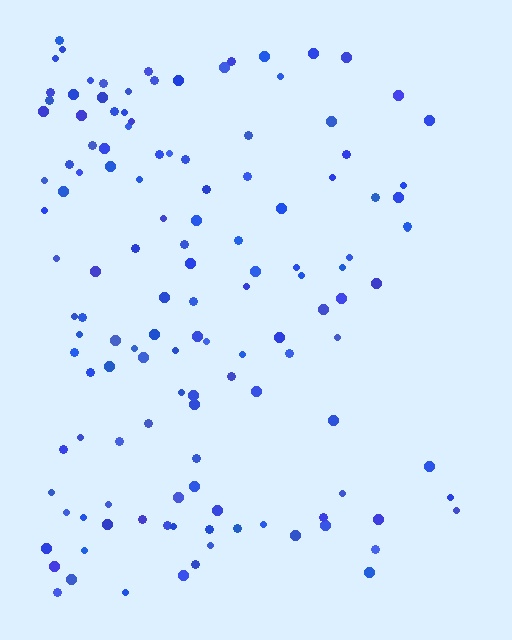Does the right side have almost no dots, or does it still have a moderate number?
Still a moderate number, just noticeably fewer than the left.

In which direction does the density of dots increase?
From right to left, with the left side densest.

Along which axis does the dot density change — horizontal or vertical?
Horizontal.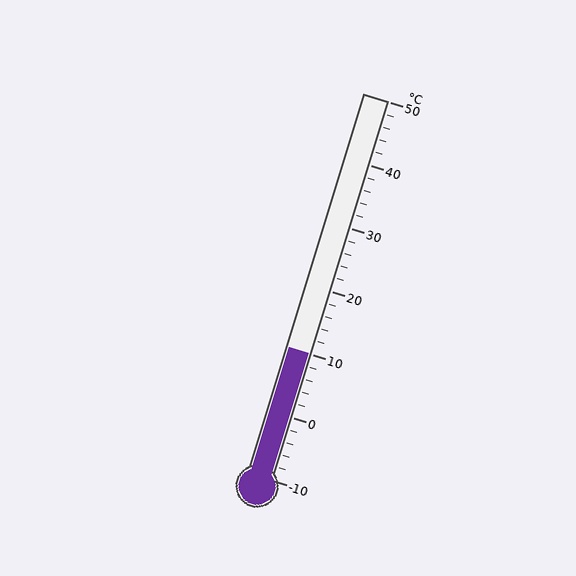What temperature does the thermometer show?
The thermometer shows approximately 10°C.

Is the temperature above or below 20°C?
The temperature is below 20°C.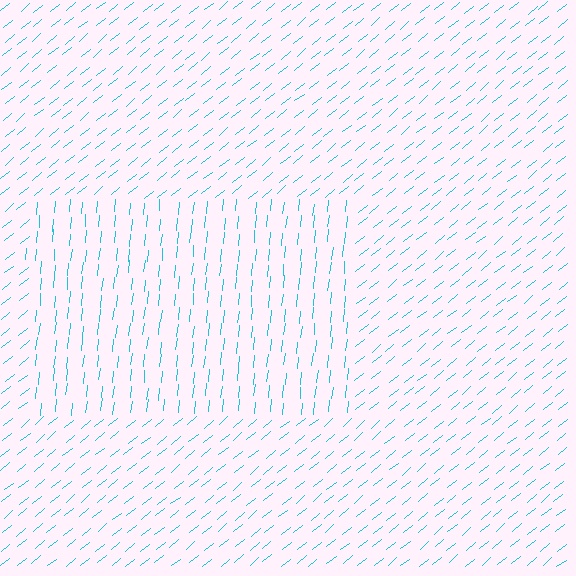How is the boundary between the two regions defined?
The boundary is defined purely by a change in line orientation (approximately 45 degrees difference). All lines are the same color and thickness.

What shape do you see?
I see a rectangle.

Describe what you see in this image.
The image is filled with small cyan line segments. A rectangle region in the image has lines oriented differently from the surrounding lines, creating a visible texture boundary.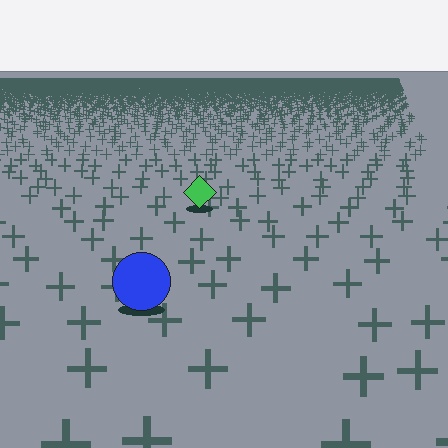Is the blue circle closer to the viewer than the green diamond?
Yes. The blue circle is closer — you can tell from the texture gradient: the ground texture is coarser near it.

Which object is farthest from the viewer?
The green diamond is farthest from the viewer. It appears smaller and the ground texture around it is denser.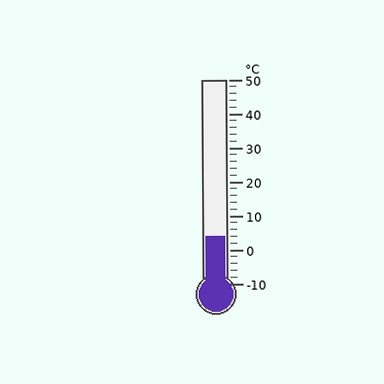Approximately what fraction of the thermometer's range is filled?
The thermometer is filled to approximately 25% of its range.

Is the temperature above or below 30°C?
The temperature is below 30°C.